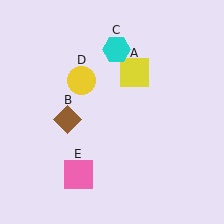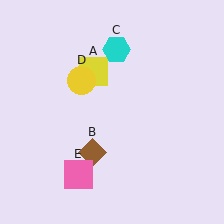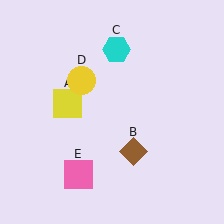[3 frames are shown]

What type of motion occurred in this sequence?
The yellow square (object A), brown diamond (object B) rotated counterclockwise around the center of the scene.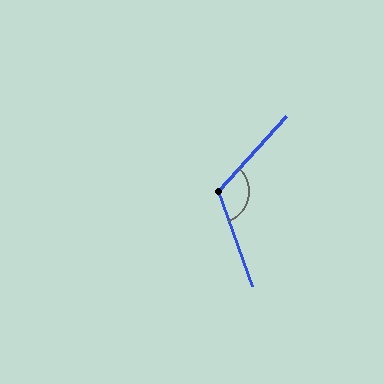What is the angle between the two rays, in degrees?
Approximately 118 degrees.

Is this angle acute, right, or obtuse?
It is obtuse.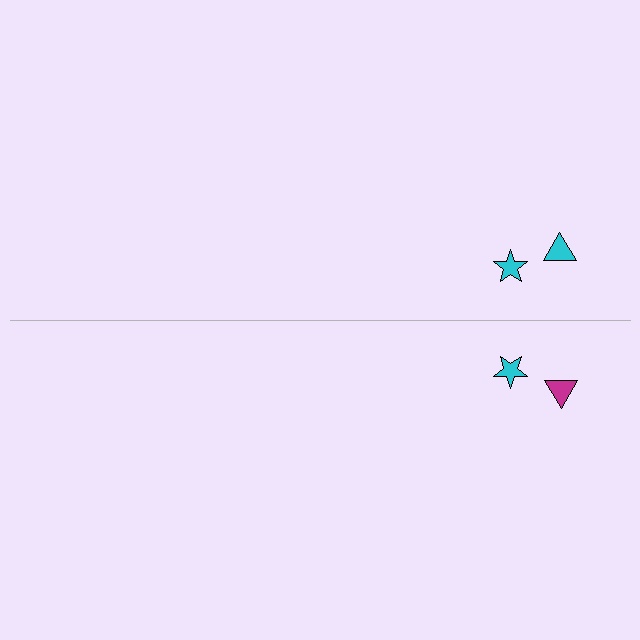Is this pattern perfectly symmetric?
No, the pattern is not perfectly symmetric. The magenta triangle on the bottom side breaks the symmetry — its mirror counterpart is cyan.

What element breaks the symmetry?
The magenta triangle on the bottom side breaks the symmetry — its mirror counterpart is cyan.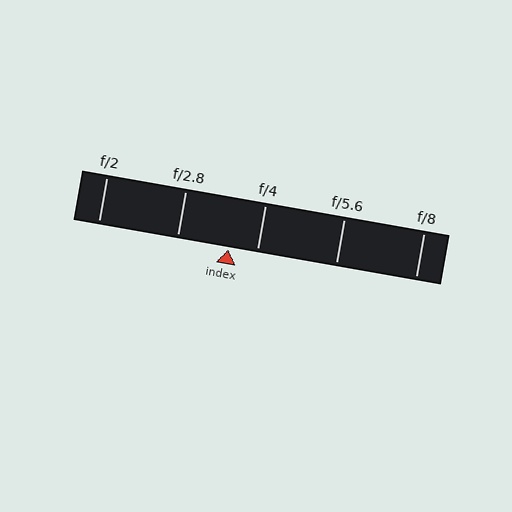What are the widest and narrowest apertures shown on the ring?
The widest aperture shown is f/2 and the narrowest is f/8.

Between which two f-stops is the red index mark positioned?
The index mark is between f/2.8 and f/4.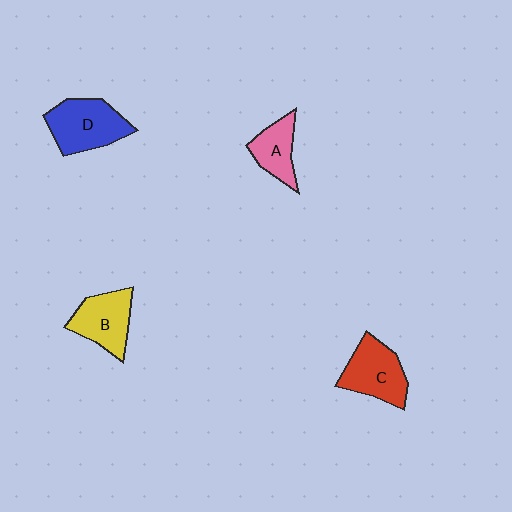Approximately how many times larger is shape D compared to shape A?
Approximately 1.5 times.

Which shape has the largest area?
Shape D (blue).